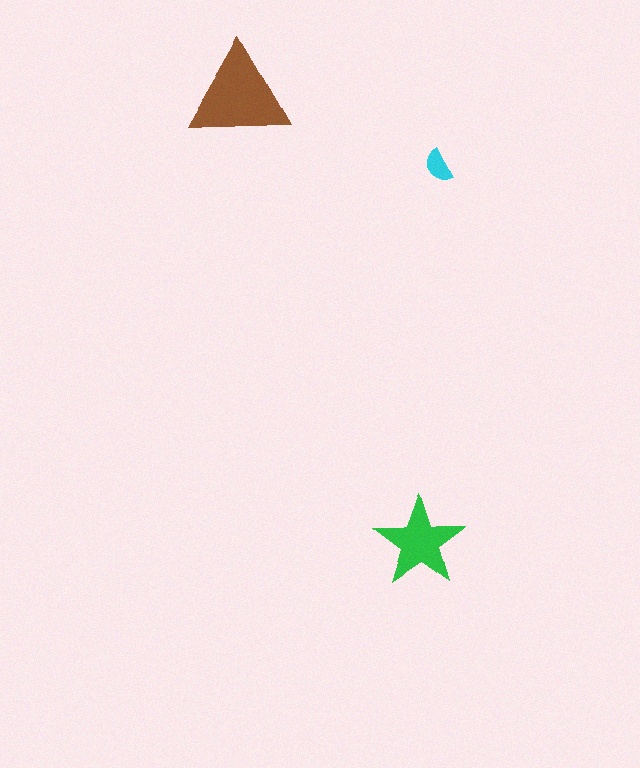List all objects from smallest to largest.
The cyan semicircle, the green star, the brown triangle.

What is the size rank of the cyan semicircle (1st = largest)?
3rd.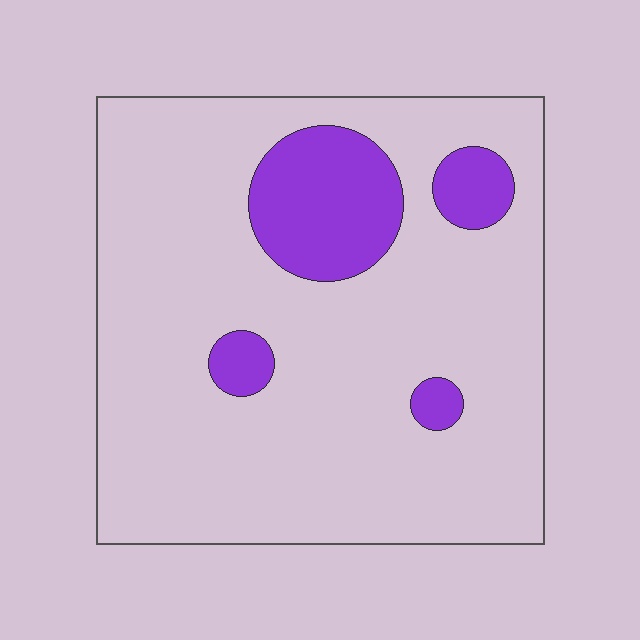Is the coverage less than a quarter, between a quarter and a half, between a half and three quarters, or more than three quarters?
Less than a quarter.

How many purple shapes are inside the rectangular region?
4.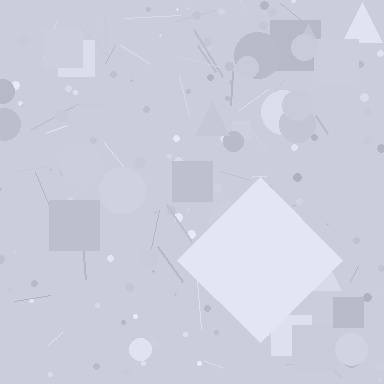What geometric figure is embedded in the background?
A diamond is embedded in the background.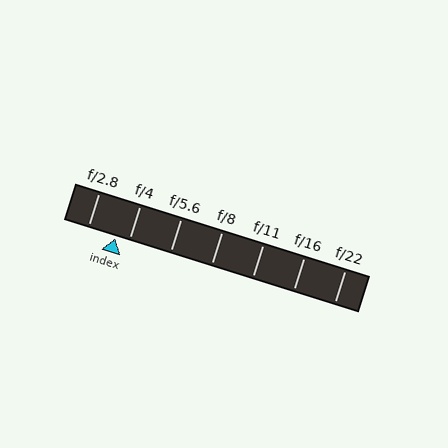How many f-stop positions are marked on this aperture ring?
There are 7 f-stop positions marked.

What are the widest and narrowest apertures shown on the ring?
The widest aperture shown is f/2.8 and the narrowest is f/22.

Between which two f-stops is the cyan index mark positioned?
The index mark is between f/2.8 and f/4.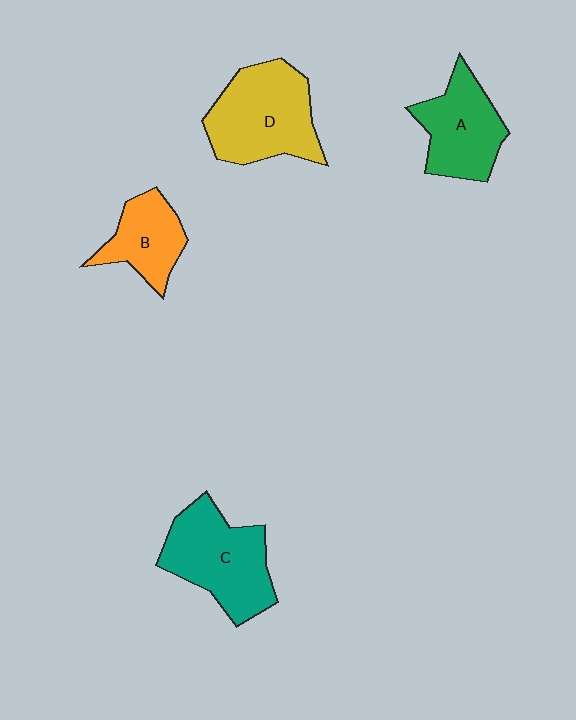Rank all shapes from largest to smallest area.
From largest to smallest: D (yellow), C (teal), A (green), B (orange).